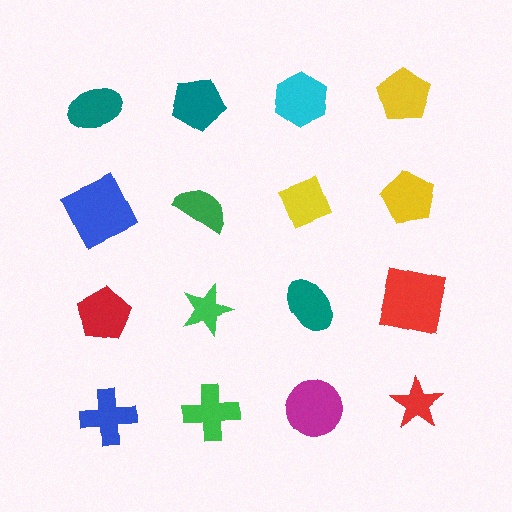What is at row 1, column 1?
A teal ellipse.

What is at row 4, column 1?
A blue cross.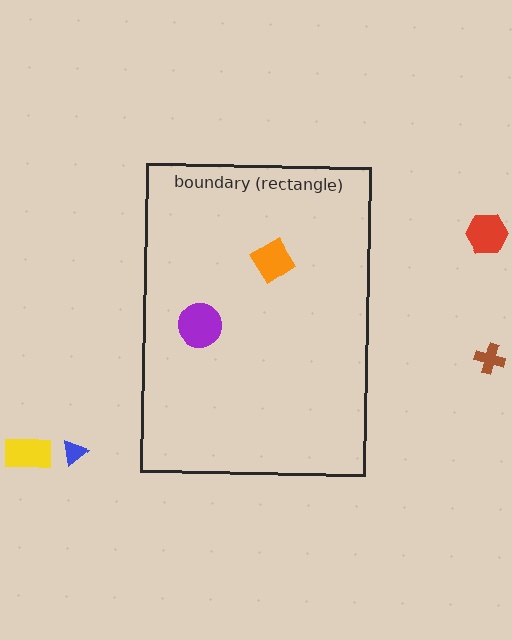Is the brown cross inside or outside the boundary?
Outside.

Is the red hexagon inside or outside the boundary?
Outside.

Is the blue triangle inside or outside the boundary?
Outside.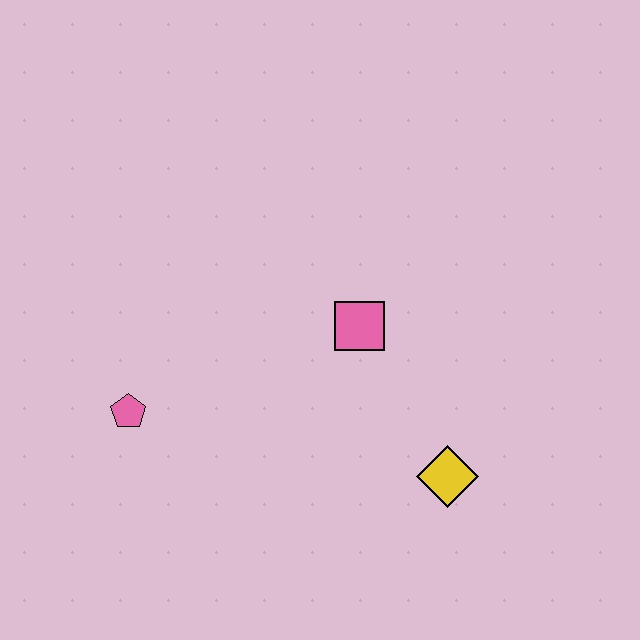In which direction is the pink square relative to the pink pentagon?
The pink square is to the right of the pink pentagon.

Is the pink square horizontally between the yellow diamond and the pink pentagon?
Yes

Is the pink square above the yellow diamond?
Yes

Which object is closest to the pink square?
The yellow diamond is closest to the pink square.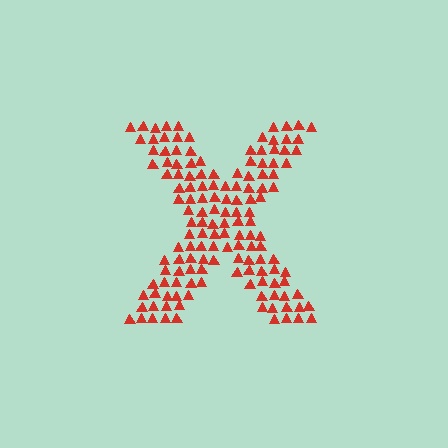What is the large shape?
The large shape is the letter X.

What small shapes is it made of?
It is made of small triangles.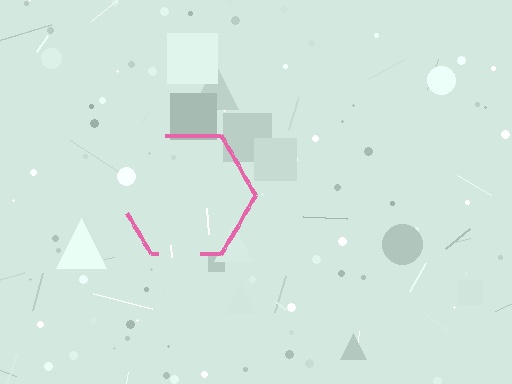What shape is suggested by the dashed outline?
The dashed outline suggests a hexagon.